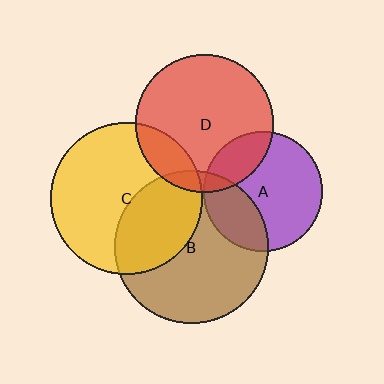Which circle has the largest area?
Circle B (brown).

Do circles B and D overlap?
Yes.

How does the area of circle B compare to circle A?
Approximately 1.7 times.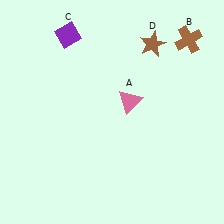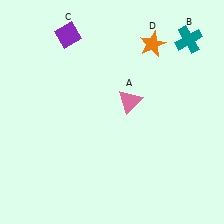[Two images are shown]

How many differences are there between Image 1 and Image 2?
There are 2 differences between the two images.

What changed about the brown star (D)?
In Image 1, D is brown. In Image 2, it changed to orange.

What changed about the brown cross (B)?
In Image 1, B is brown. In Image 2, it changed to teal.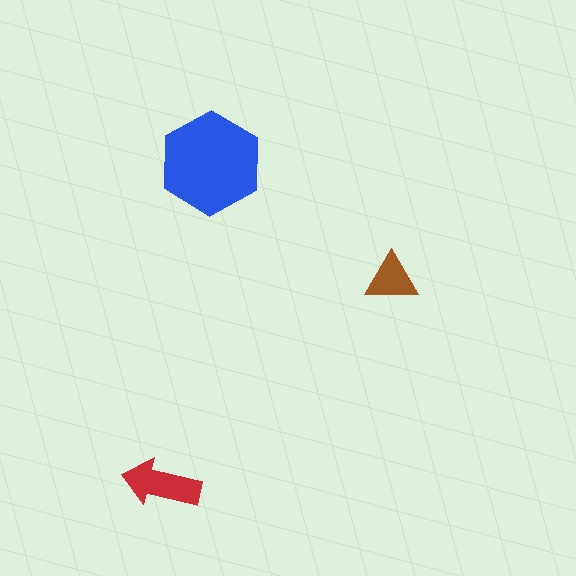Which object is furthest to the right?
The brown triangle is rightmost.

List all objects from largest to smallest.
The blue hexagon, the red arrow, the brown triangle.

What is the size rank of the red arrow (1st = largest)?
2nd.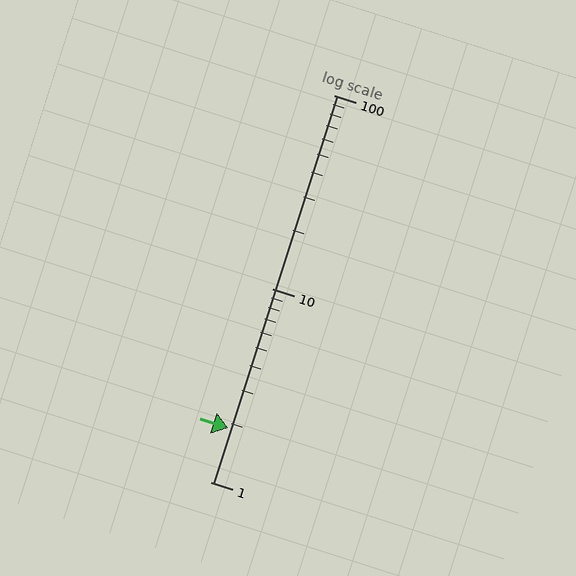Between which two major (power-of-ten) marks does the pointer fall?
The pointer is between 1 and 10.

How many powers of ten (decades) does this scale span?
The scale spans 2 decades, from 1 to 100.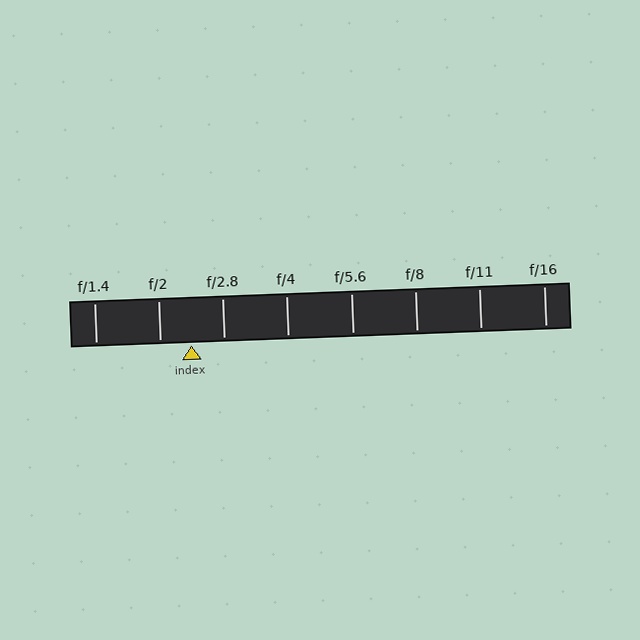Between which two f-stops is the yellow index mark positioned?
The index mark is between f/2 and f/2.8.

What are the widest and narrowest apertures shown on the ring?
The widest aperture shown is f/1.4 and the narrowest is f/16.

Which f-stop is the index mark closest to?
The index mark is closest to f/2.